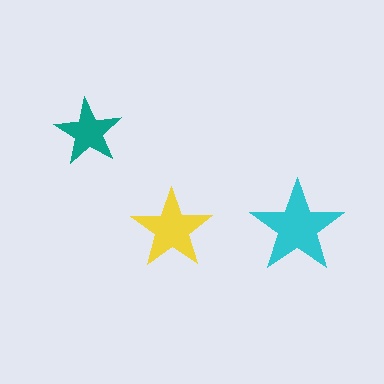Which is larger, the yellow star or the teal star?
The yellow one.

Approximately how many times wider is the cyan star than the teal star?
About 1.5 times wider.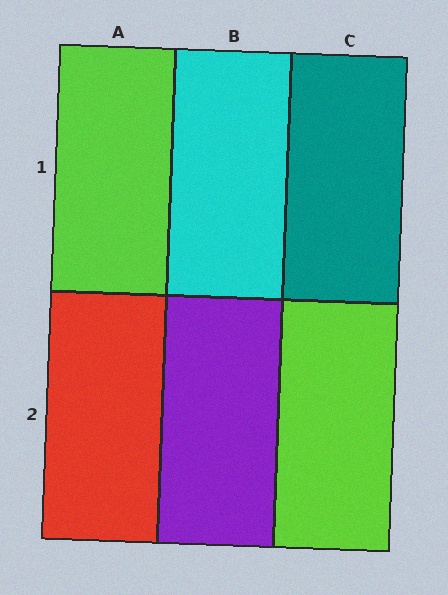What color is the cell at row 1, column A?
Lime.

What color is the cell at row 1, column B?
Cyan.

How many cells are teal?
1 cell is teal.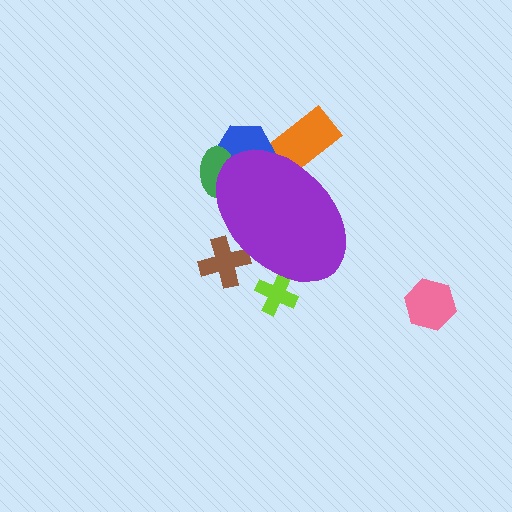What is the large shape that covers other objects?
A purple ellipse.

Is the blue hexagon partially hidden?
Yes, the blue hexagon is partially hidden behind the purple ellipse.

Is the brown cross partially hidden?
Yes, the brown cross is partially hidden behind the purple ellipse.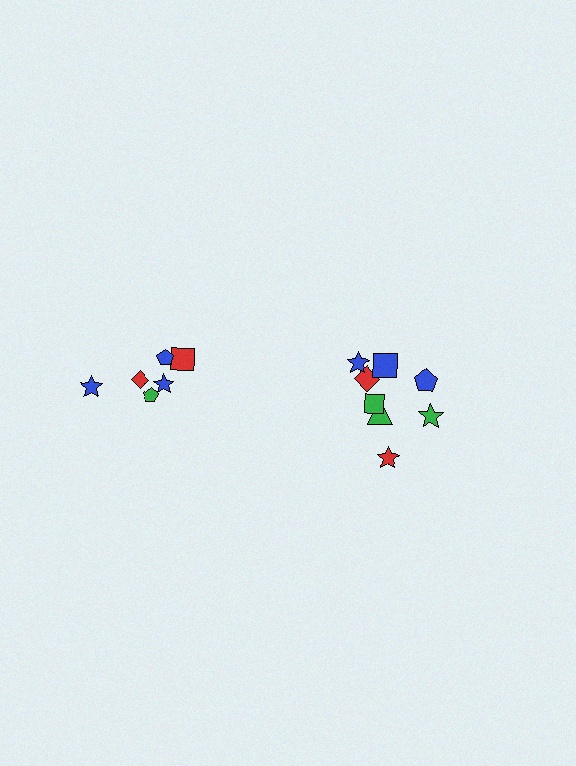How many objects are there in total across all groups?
There are 14 objects.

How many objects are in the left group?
There are 6 objects.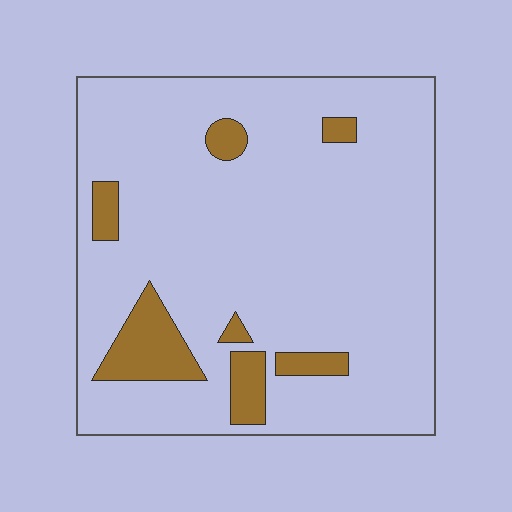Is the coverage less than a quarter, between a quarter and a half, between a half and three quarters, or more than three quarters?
Less than a quarter.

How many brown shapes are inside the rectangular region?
7.